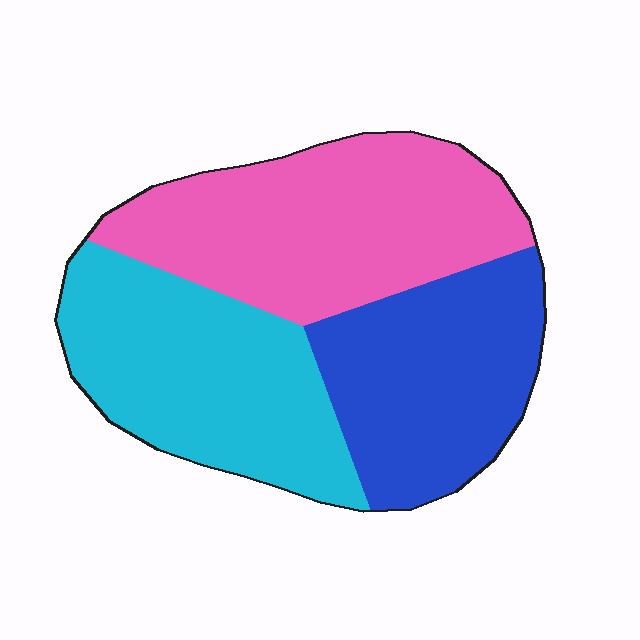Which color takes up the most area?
Pink, at roughly 40%.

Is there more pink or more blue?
Pink.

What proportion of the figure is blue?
Blue takes up between a sixth and a third of the figure.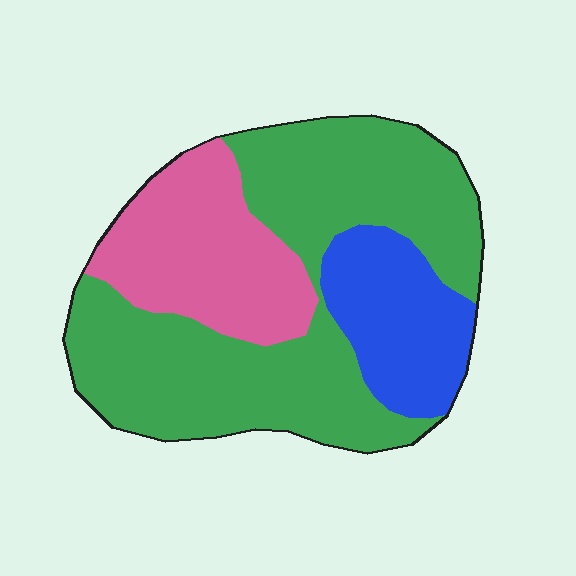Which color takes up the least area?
Blue, at roughly 20%.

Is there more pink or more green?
Green.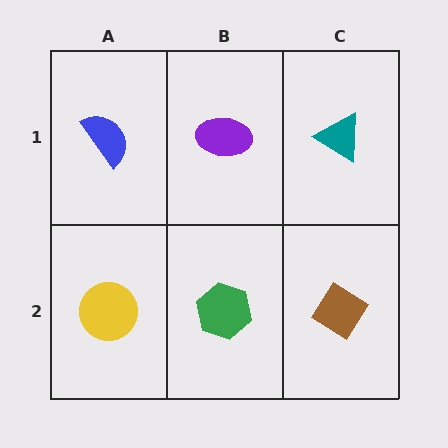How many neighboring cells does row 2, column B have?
3.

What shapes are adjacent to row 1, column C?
A brown diamond (row 2, column C), a purple ellipse (row 1, column B).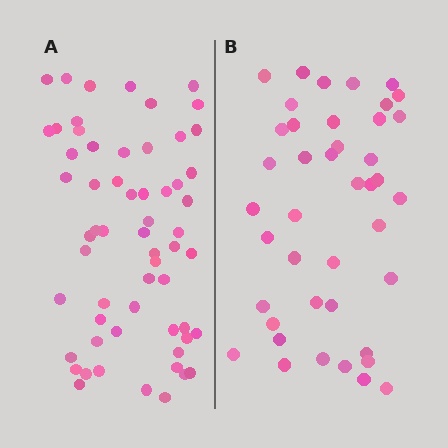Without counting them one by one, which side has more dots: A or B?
Region A (the left region) has more dots.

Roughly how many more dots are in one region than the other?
Region A has approximately 20 more dots than region B.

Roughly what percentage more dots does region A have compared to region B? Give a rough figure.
About 45% more.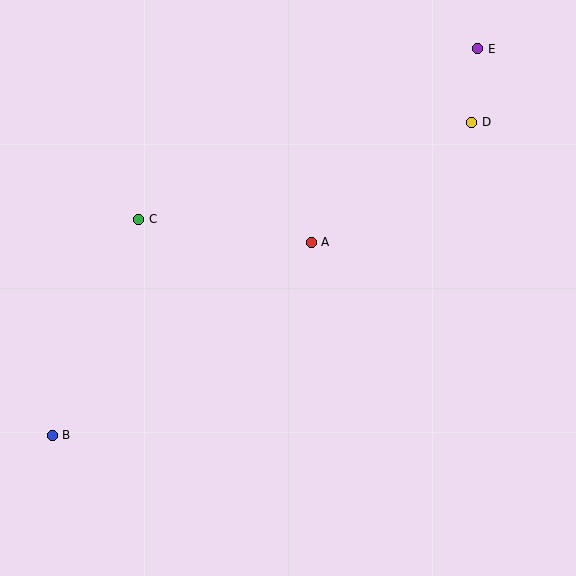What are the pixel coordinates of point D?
Point D is at (472, 122).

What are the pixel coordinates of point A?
Point A is at (311, 242).